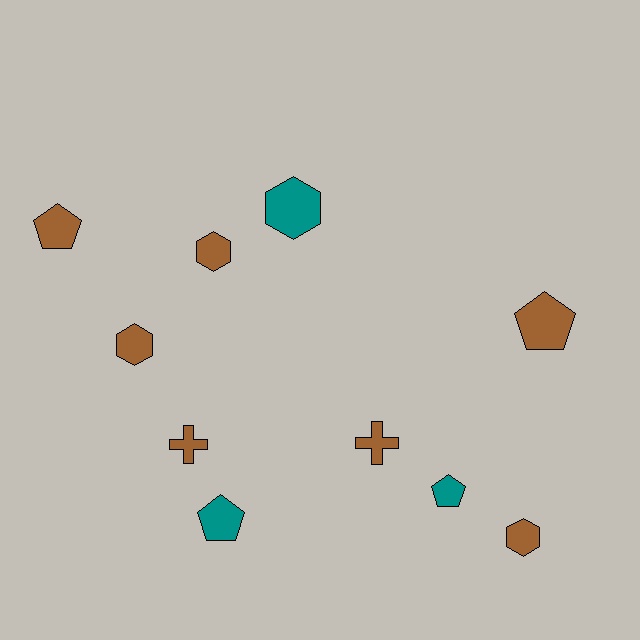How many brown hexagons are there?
There are 3 brown hexagons.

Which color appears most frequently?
Brown, with 7 objects.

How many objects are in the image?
There are 10 objects.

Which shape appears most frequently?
Pentagon, with 4 objects.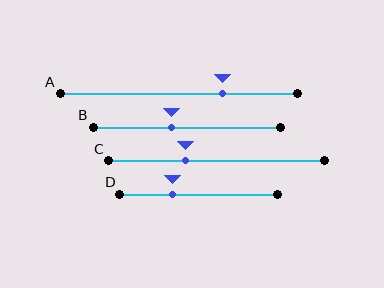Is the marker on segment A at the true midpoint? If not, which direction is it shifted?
No, the marker on segment A is shifted to the right by about 18% of the segment length.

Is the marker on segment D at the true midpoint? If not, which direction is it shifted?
No, the marker on segment D is shifted to the left by about 16% of the segment length.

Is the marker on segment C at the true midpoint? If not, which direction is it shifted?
No, the marker on segment C is shifted to the left by about 14% of the segment length.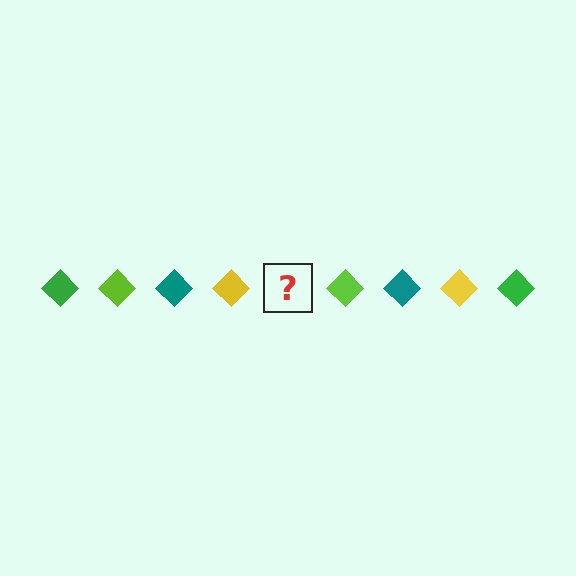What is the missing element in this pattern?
The missing element is a green diamond.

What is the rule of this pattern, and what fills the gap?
The rule is that the pattern cycles through green, lime, teal, yellow diamonds. The gap should be filled with a green diamond.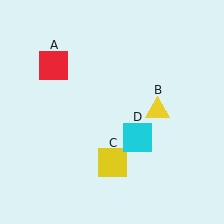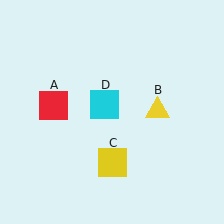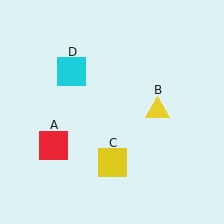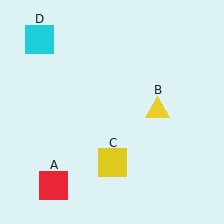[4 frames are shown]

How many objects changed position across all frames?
2 objects changed position: red square (object A), cyan square (object D).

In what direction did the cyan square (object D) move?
The cyan square (object D) moved up and to the left.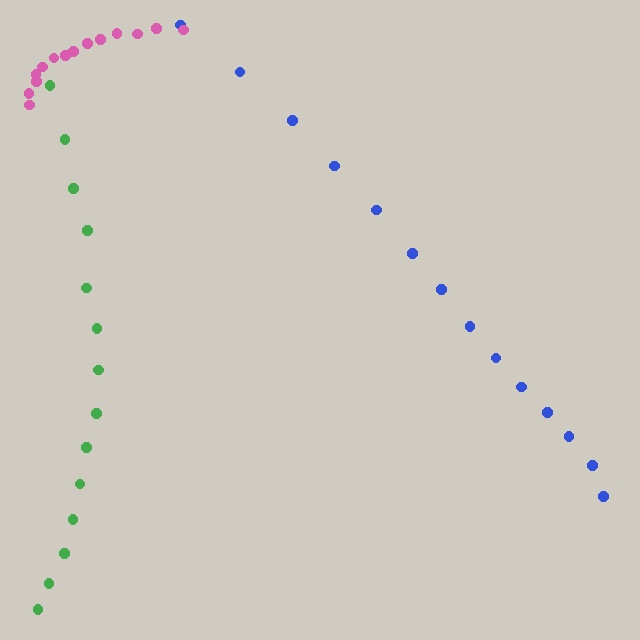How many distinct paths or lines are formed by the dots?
There are 3 distinct paths.